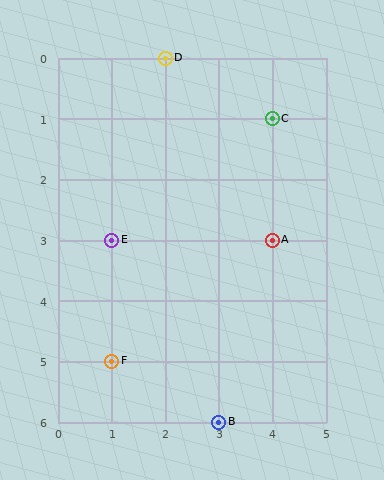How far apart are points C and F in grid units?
Points C and F are 3 columns and 4 rows apart (about 5.0 grid units diagonally).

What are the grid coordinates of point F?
Point F is at grid coordinates (1, 5).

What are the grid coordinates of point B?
Point B is at grid coordinates (3, 6).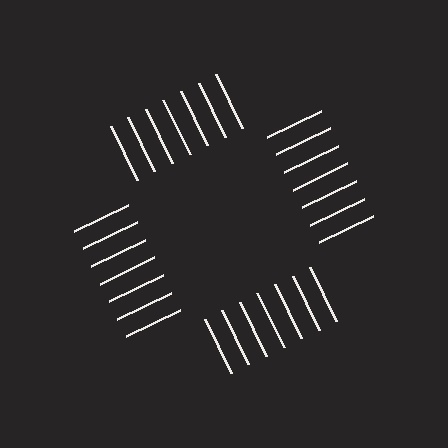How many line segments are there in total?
28 — 7 along each of the 4 edges.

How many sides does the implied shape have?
4 sides — the line-ends trace a square.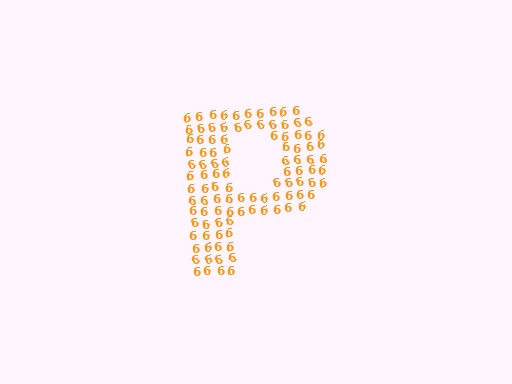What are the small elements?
The small elements are digit 6's.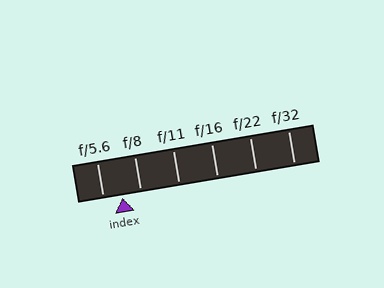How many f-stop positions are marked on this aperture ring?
There are 6 f-stop positions marked.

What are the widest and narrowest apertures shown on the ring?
The widest aperture shown is f/5.6 and the narrowest is f/32.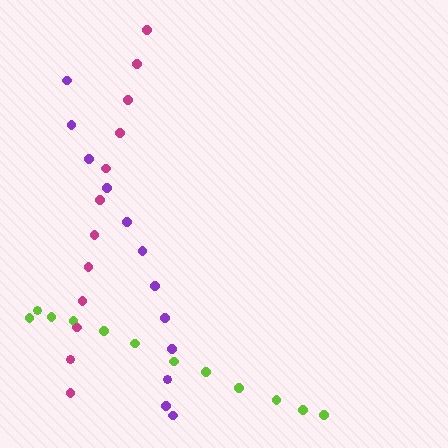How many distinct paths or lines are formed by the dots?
There are 3 distinct paths.